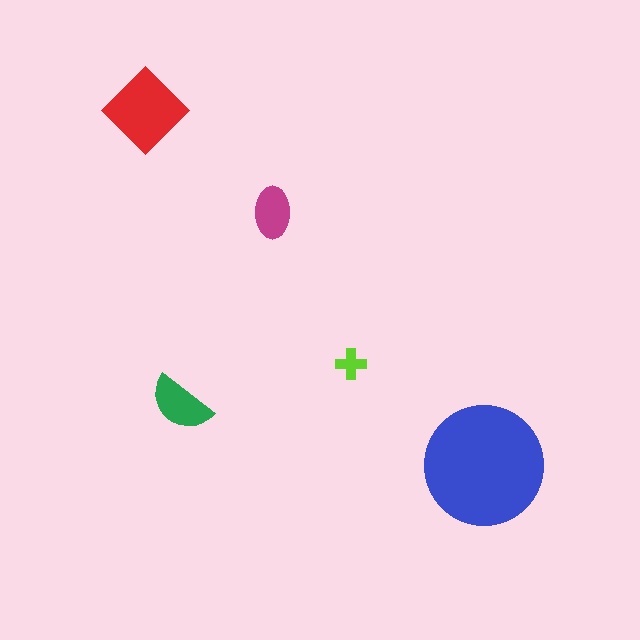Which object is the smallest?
The lime cross.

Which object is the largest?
The blue circle.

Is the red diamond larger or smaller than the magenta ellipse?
Larger.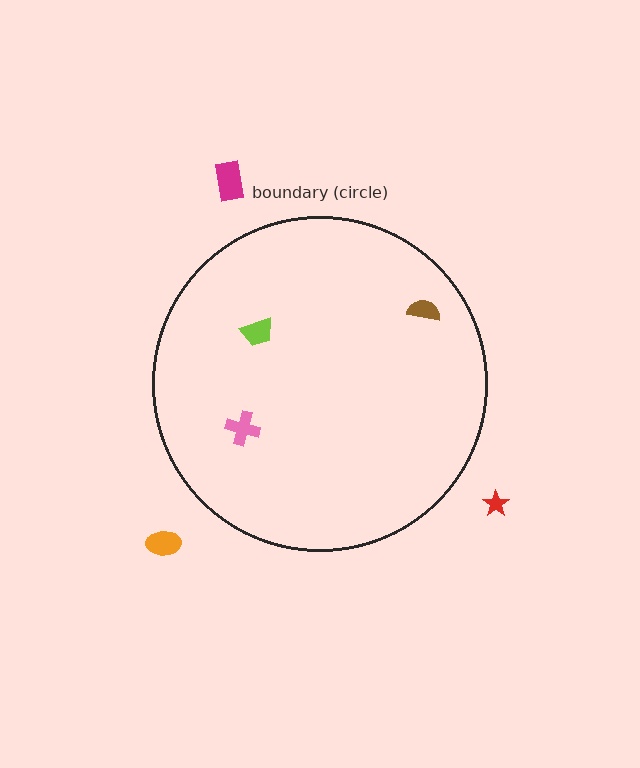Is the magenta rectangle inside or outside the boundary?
Outside.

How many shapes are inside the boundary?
3 inside, 3 outside.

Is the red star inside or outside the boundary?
Outside.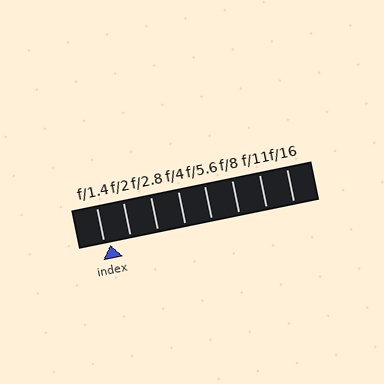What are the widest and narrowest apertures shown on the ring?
The widest aperture shown is f/1.4 and the narrowest is f/16.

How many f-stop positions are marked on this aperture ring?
There are 8 f-stop positions marked.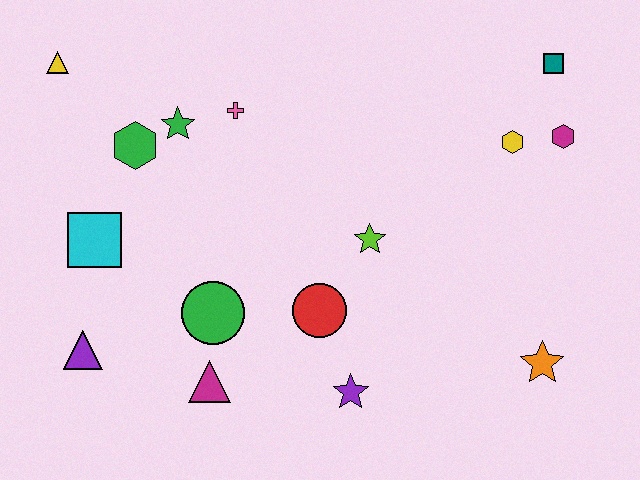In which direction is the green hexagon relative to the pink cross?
The green hexagon is to the left of the pink cross.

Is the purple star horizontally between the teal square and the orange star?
No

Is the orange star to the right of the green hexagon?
Yes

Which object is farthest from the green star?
The orange star is farthest from the green star.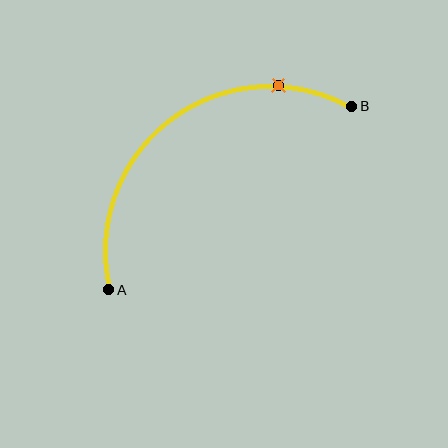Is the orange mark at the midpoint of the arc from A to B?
No. The orange mark lies on the arc but is closer to endpoint B. The arc midpoint would be at the point on the curve equidistant along the arc from both A and B.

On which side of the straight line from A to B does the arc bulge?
The arc bulges above and to the left of the straight line connecting A and B.